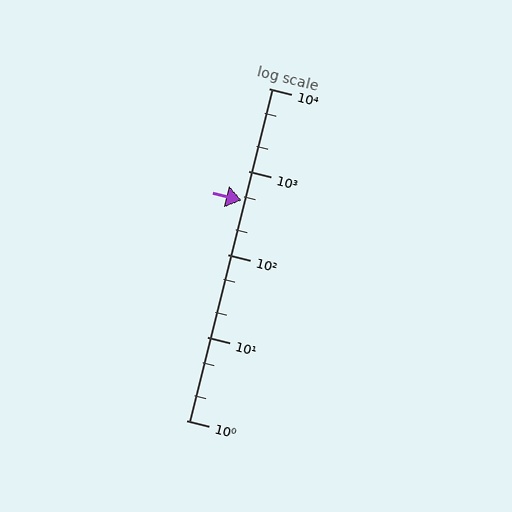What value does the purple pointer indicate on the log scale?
The pointer indicates approximately 440.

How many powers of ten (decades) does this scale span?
The scale spans 4 decades, from 1 to 10000.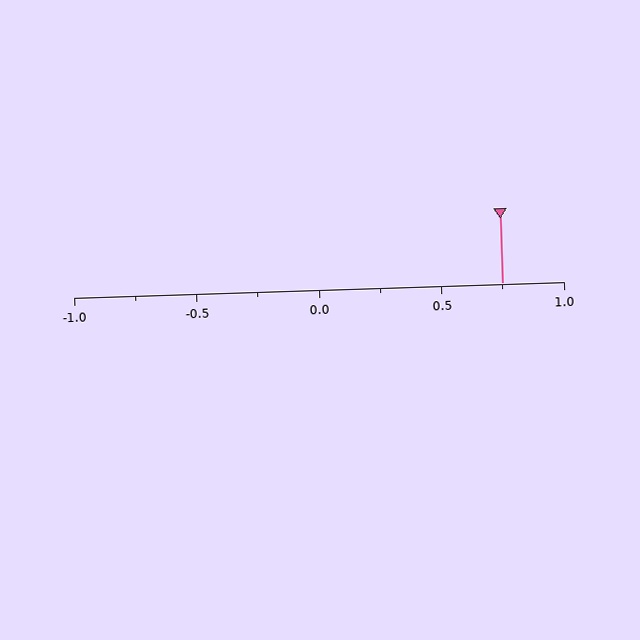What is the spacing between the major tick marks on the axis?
The major ticks are spaced 0.5 apart.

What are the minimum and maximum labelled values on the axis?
The axis runs from -1.0 to 1.0.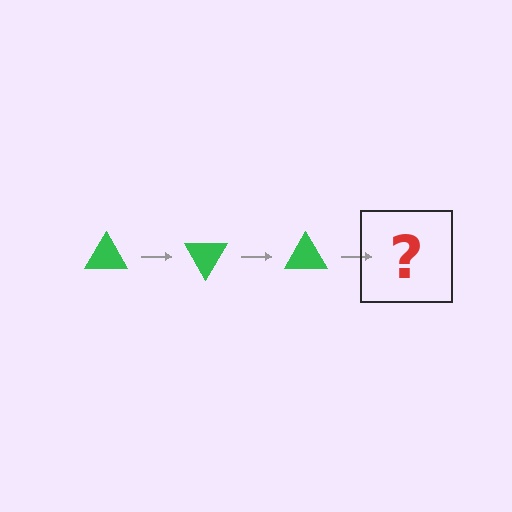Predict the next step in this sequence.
The next step is a green triangle rotated 180 degrees.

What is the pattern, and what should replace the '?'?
The pattern is that the triangle rotates 60 degrees each step. The '?' should be a green triangle rotated 180 degrees.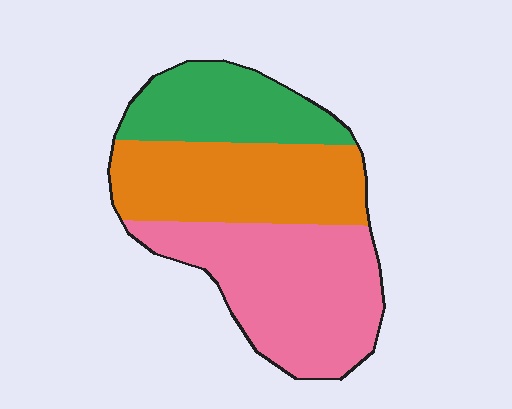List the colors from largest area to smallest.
From largest to smallest: pink, orange, green.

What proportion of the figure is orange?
Orange covers 34% of the figure.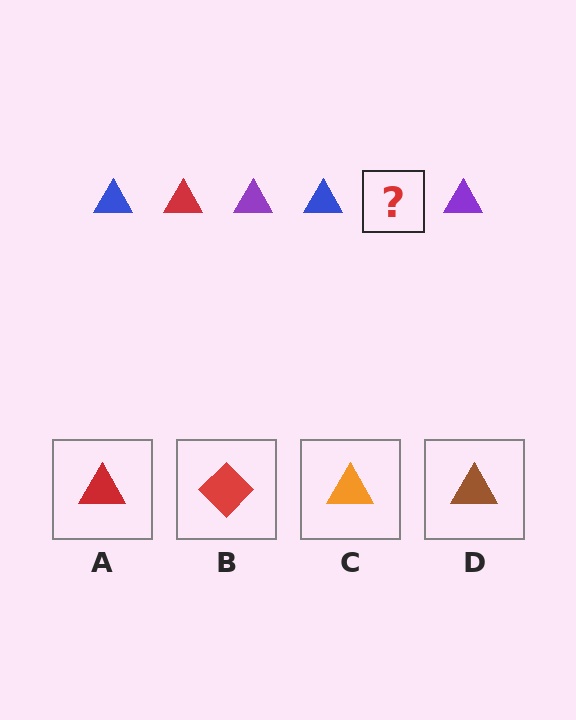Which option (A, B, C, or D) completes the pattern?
A.